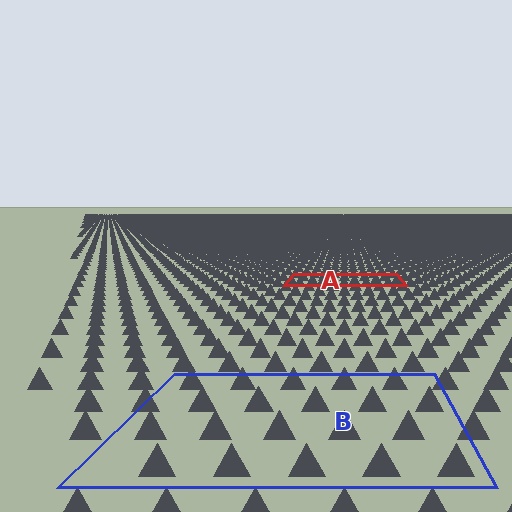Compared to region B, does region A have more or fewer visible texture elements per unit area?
Region A has more texture elements per unit area — they are packed more densely because it is farther away.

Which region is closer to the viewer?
Region B is closer. The texture elements there are larger and more spread out.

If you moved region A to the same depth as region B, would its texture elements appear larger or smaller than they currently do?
They would appear larger. At a closer depth, the same texture elements are projected at a bigger on-screen size.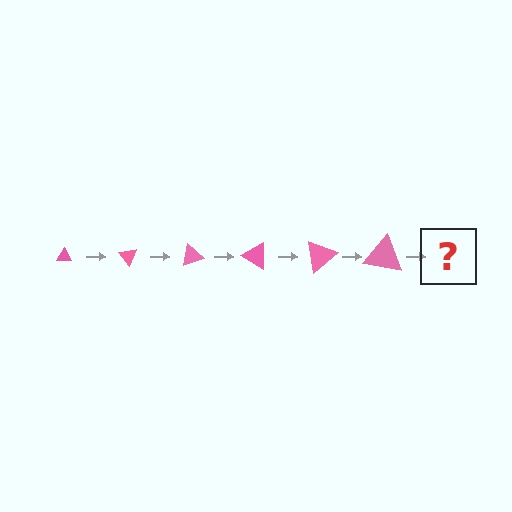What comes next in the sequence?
The next element should be a triangle, larger than the previous one and rotated 300 degrees from the start.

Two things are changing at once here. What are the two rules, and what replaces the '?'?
The two rules are that the triangle grows larger each step and it rotates 50 degrees each step. The '?' should be a triangle, larger than the previous one and rotated 300 degrees from the start.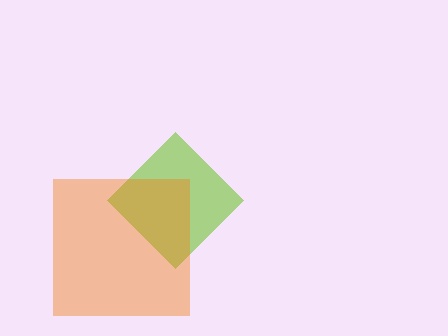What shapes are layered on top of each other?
The layered shapes are: a lime diamond, an orange square.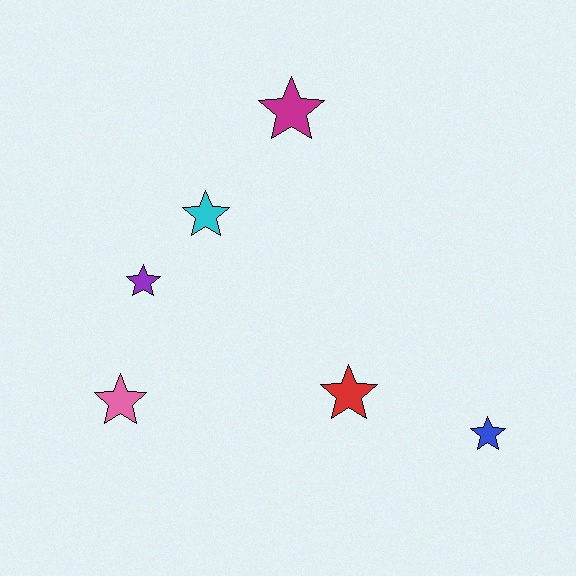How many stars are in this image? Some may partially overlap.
There are 6 stars.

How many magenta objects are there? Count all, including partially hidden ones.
There is 1 magenta object.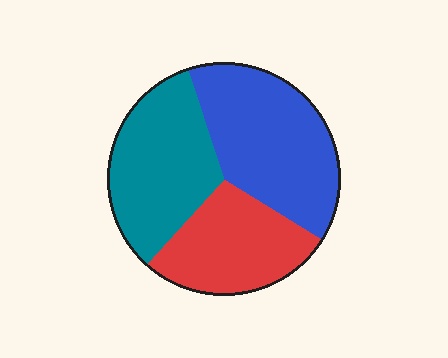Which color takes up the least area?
Red, at roughly 30%.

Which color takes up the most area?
Blue, at roughly 40%.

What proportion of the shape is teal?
Teal covers 33% of the shape.